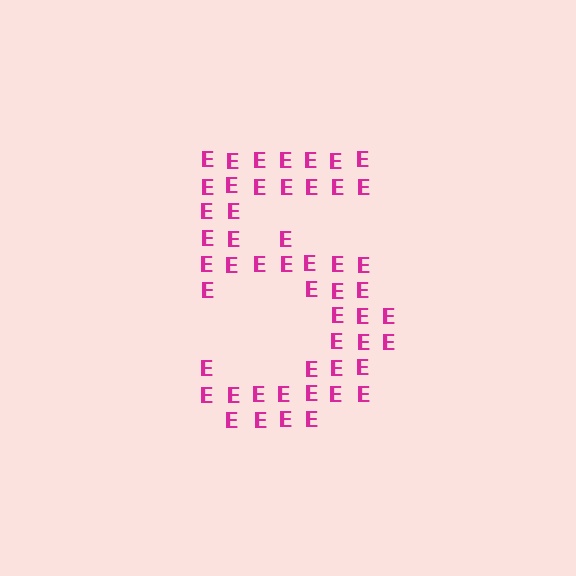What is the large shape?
The large shape is the digit 5.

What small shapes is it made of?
It is made of small letter E's.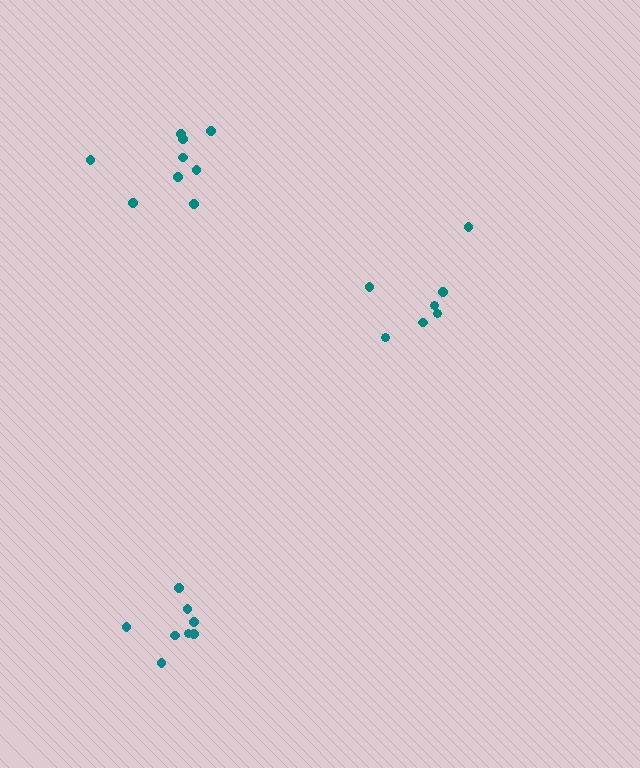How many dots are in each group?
Group 1: 9 dots, Group 2: 8 dots, Group 3: 7 dots (24 total).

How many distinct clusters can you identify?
There are 3 distinct clusters.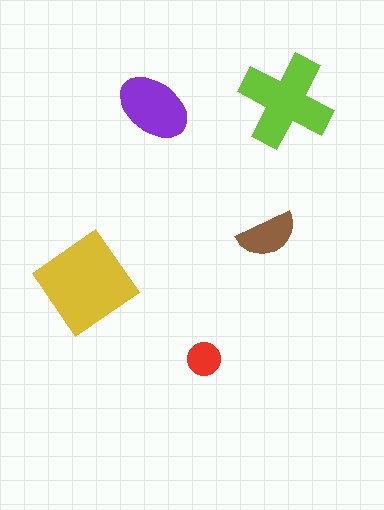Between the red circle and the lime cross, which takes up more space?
The lime cross.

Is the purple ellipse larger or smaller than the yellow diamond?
Smaller.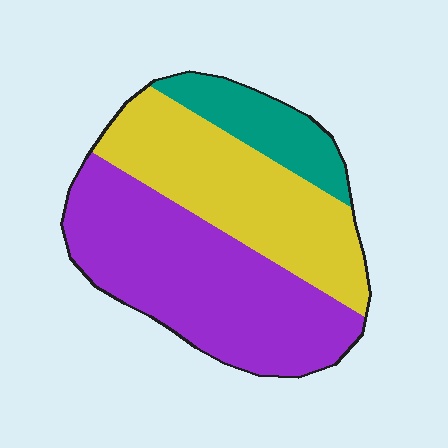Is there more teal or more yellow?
Yellow.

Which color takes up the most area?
Purple, at roughly 50%.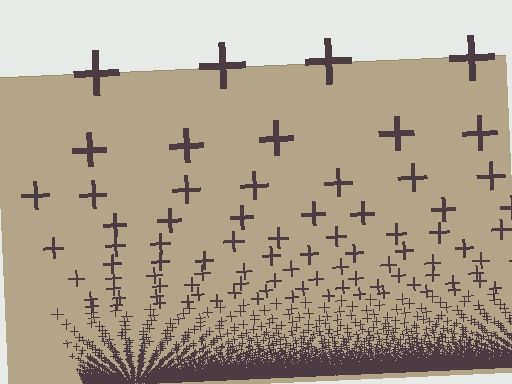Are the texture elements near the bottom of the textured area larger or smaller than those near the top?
Smaller. The gradient is inverted — elements near the bottom are smaller and denser.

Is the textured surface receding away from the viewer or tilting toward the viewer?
The surface appears to tilt toward the viewer. Texture elements get larger and sparser toward the top.